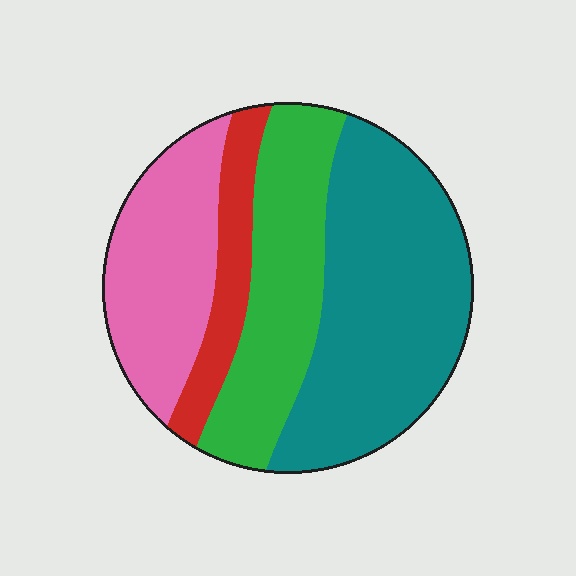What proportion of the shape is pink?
Pink takes up about one quarter (1/4) of the shape.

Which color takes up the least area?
Red, at roughly 10%.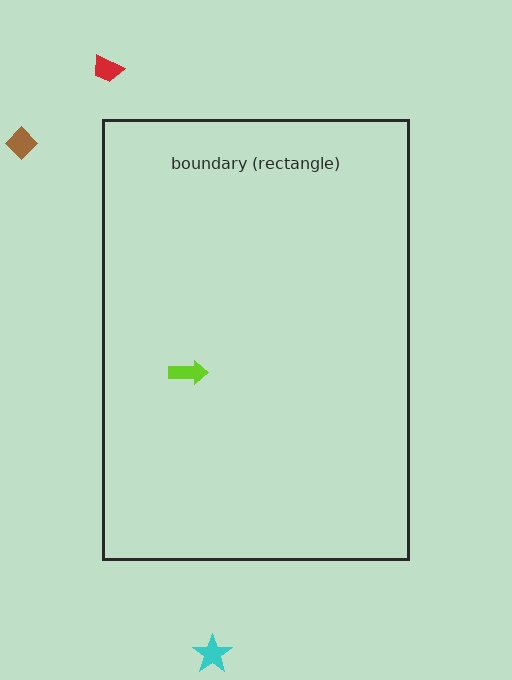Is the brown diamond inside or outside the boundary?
Outside.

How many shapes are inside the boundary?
1 inside, 3 outside.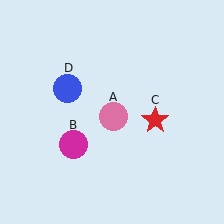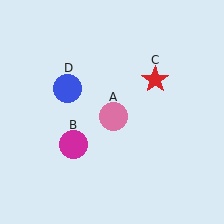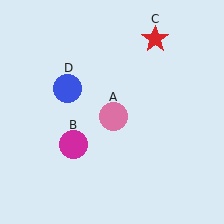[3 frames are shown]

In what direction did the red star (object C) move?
The red star (object C) moved up.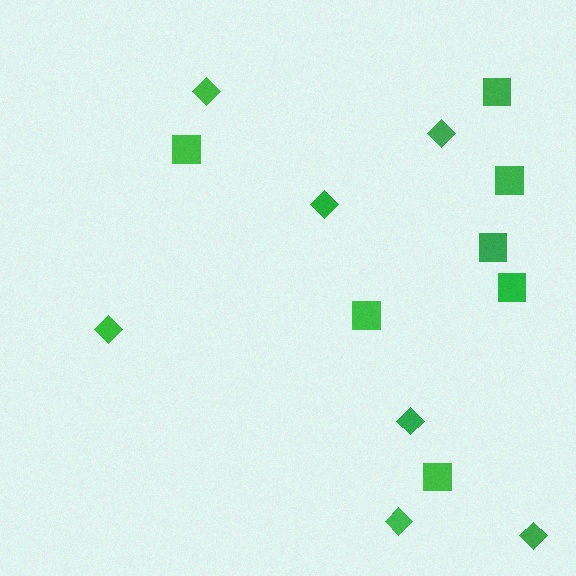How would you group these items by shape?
There are 2 groups: one group of diamonds (7) and one group of squares (7).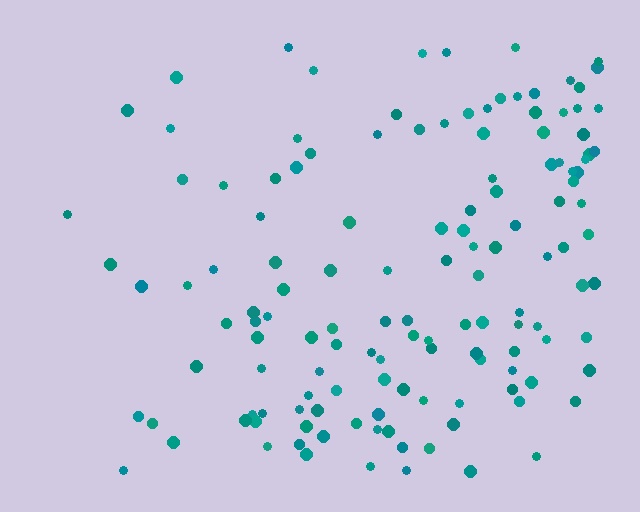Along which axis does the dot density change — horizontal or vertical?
Horizontal.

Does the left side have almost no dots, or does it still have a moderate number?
Still a moderate number, just noticeably fewer than the right.